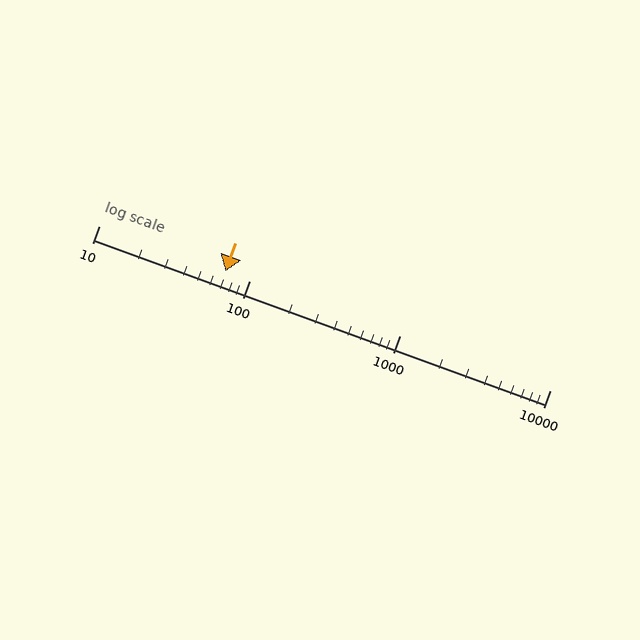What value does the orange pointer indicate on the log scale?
The pointer indicates approximately 69.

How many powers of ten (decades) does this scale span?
The scale spans 3 decades, from 10 to 10000.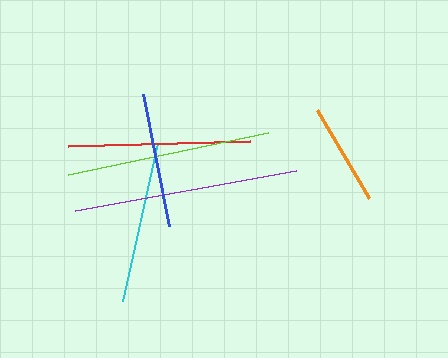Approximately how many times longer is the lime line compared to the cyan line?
The lime line is approximately 1.3 times the length of the cyan line.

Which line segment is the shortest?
The orange line is the shortest at approximately 103 pixels.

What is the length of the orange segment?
The orange segment is approximately 103 pixels long.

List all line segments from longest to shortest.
From longest to shortest: purple, lime, red, cyan, blue, orange.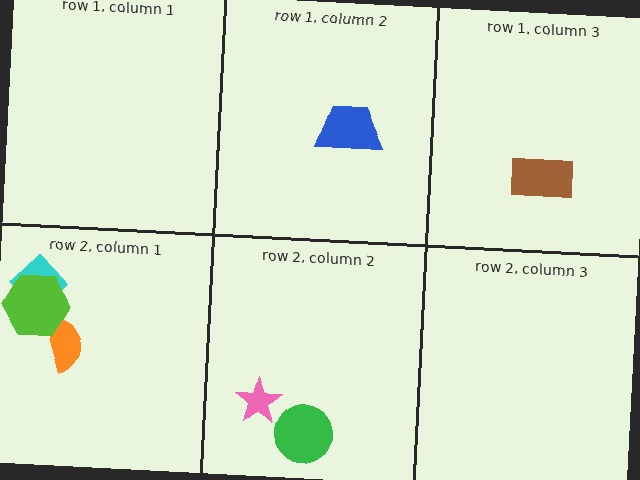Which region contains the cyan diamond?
The row 2, column 1 region.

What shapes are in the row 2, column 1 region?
The cyan diamond, the orange semicircle, the lime hexagon.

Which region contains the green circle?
The row 2, column 2 region.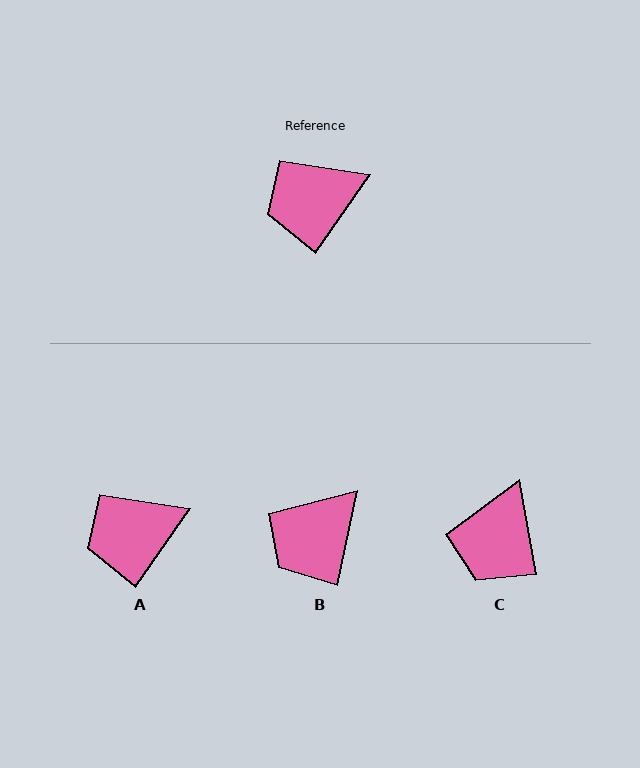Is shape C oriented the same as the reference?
No, it is off by about 45 degrees.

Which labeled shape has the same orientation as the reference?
A.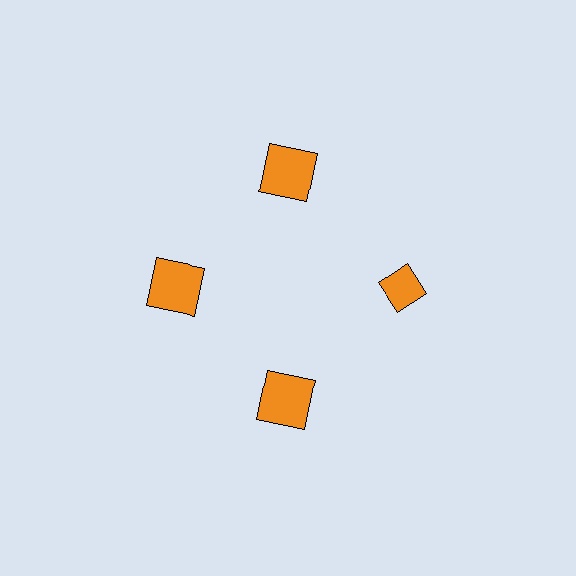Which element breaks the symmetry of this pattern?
The orange diamond at roughly the 3 o'clock position breaks the symmetry. All other shapes are orange squares.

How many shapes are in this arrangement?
There are 4 shapes arranged in a ring pattern.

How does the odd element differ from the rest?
It has a different shape: diamond instead of square.